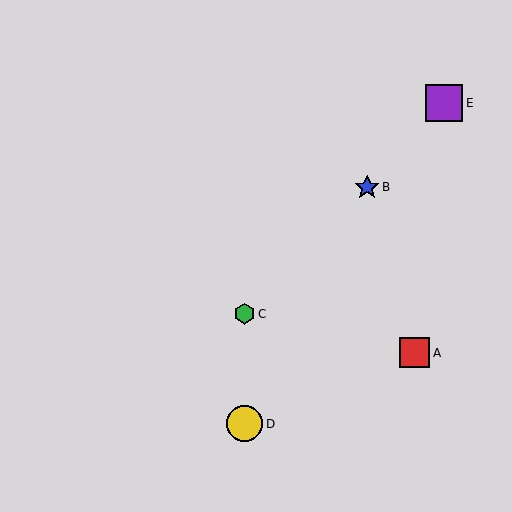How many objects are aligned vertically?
2 objects (C, D) are aligned vertically.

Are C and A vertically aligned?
No, C is at x≈245 and A is at x≈415.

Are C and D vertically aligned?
Yes, both are at x≈245.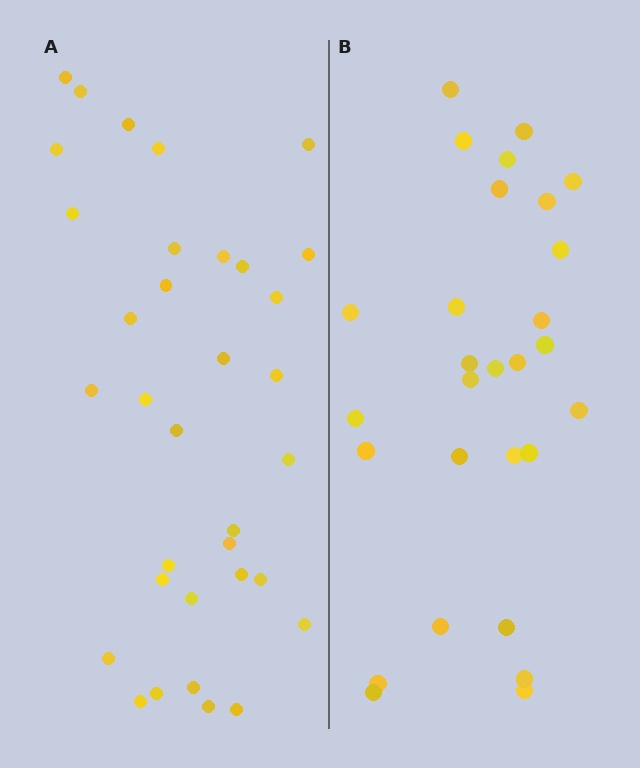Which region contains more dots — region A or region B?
Region A (the left region) has more dots.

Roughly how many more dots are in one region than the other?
Region A has about 6 more dots than region B.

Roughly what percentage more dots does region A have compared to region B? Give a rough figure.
About 20% more.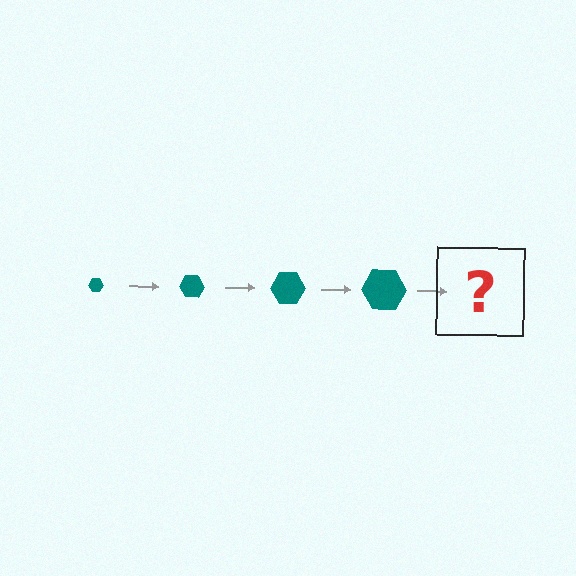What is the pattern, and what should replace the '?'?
The pattern is that the hexagon gets progressively larger each step. The '?' should be a teal hexagon, larger than the previous one.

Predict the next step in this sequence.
The next step is a teal hexagon, larger than the previous one.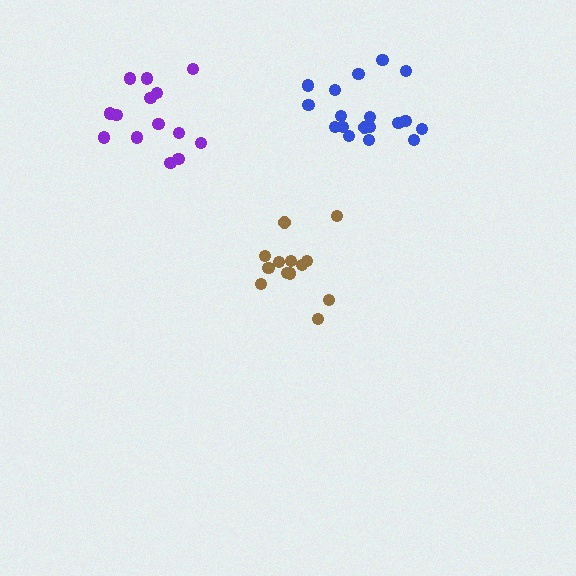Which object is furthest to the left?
The purple cluster is leftmost.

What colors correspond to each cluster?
The clusters are colored: blue, brown, purple.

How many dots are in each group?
Group 1: 18 dots, Group 2: 13 dots, Group 3: 14 dots (45 total).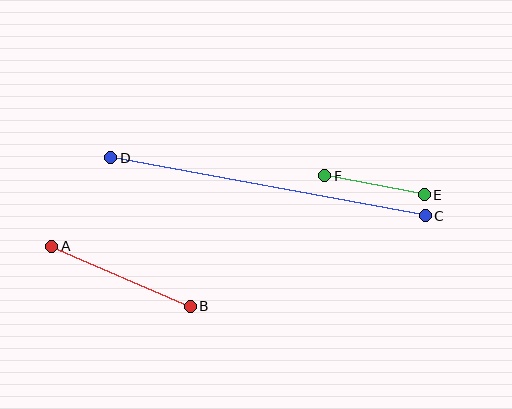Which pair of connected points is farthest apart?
Points C and D are farthest apart.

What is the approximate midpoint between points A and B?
The midpoint is at approximately (121, 276) pixels.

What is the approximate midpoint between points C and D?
The midpoint is at approximately (268, 187) pixels.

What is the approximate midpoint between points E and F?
The midpoint is at approximately (374, 185) pixels.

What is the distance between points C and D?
The distance is approximately 320 pixels.